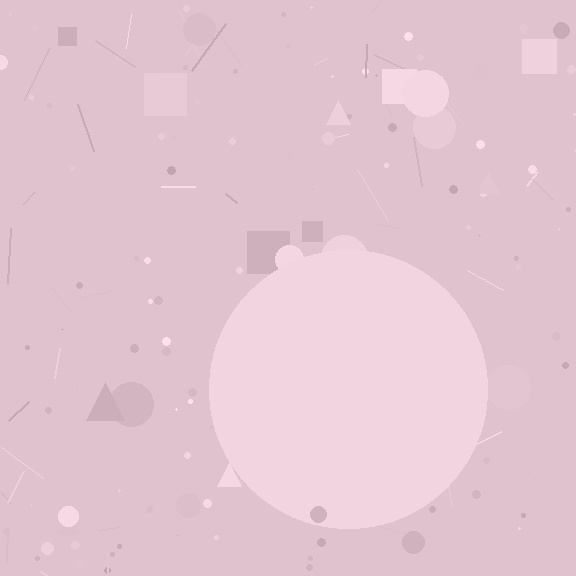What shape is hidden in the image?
A circle is hidden in the image.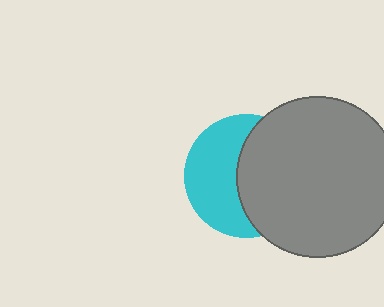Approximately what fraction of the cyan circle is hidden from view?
Roughly 52% of the cyan circle is hidden behind the gray circle.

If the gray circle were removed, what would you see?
You would see the complete cyan circle.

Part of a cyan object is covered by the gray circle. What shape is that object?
It is a circle.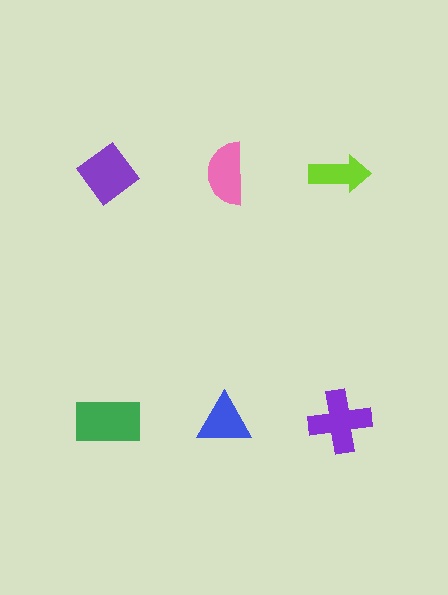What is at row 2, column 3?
A purple cross.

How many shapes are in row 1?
3 shapes.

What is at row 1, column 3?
A lime arrow.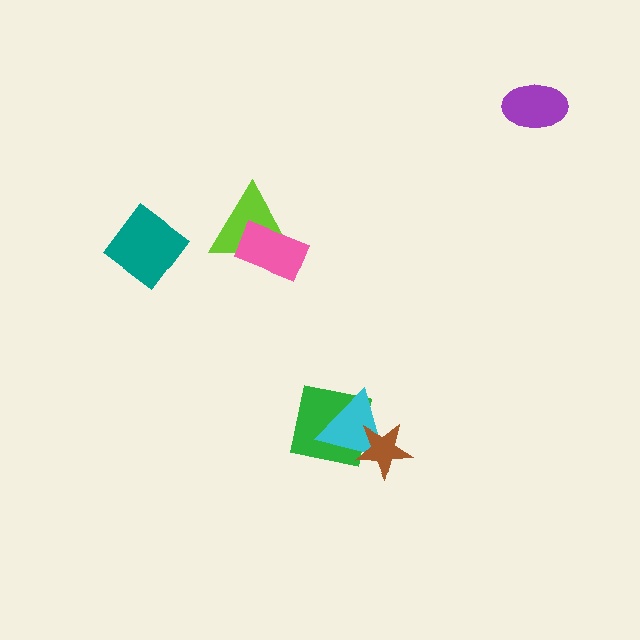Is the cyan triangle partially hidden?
Yes, it is partially covered by another shape.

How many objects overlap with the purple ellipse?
0 objects overlap with the purple ellipse.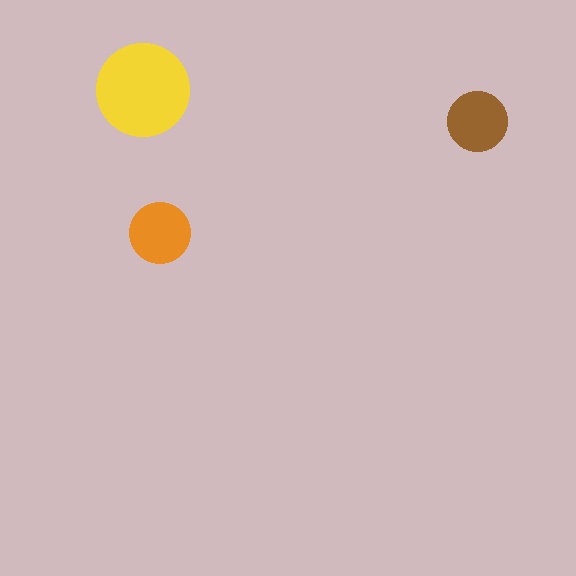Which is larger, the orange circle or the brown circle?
The orange one.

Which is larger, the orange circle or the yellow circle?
The yellow one.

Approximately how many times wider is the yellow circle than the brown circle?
About 1.5 times wider.